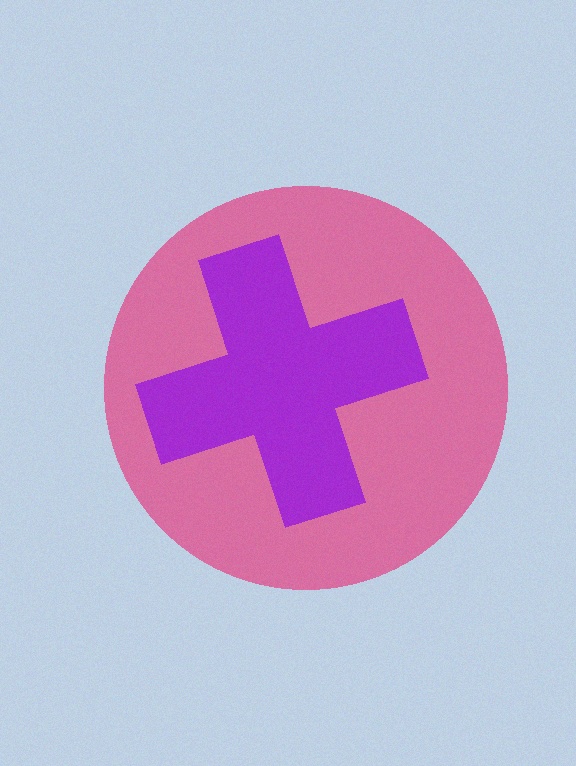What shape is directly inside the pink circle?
The purple cross.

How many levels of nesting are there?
2.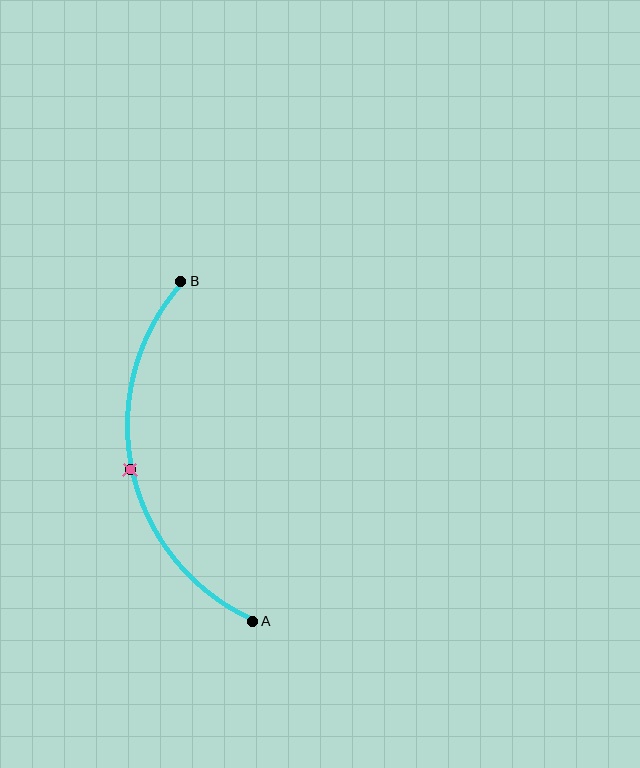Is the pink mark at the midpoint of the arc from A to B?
Yes. The pink mark lies on the arc at equal arc-length from both A and B — it is the arc midpoint.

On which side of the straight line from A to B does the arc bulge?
The arc bulges to the left of the straight line connecting A and B.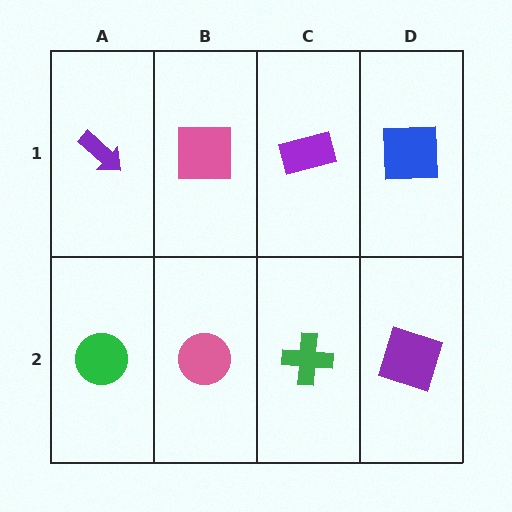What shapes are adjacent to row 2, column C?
A purple rectangle (row 1, column C), a pink circle (row 2, column B), a purple square (row 2, column D).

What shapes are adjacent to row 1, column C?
A green cross (row 2, column C), a pink square (row 1, column B), a blue square (row 1, column D).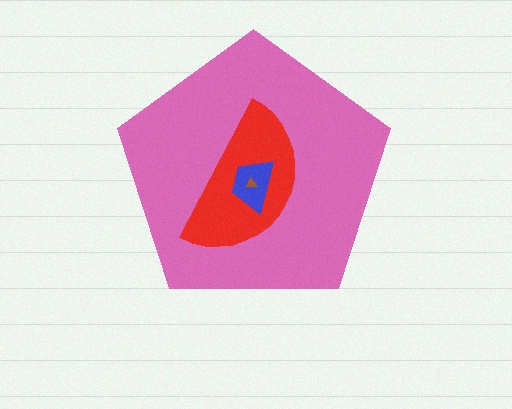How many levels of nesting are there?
4.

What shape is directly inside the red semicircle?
The blue trapezoid.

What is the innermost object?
The brown triangle.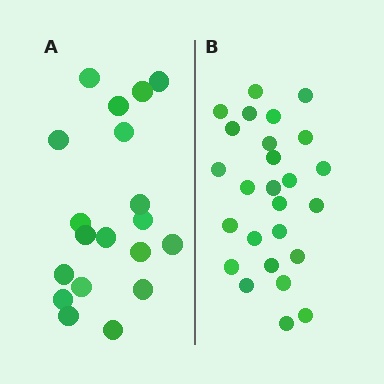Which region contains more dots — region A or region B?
Region B (the right region) has more dots.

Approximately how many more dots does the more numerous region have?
Region B has roughly 8 or so more dots than region A.